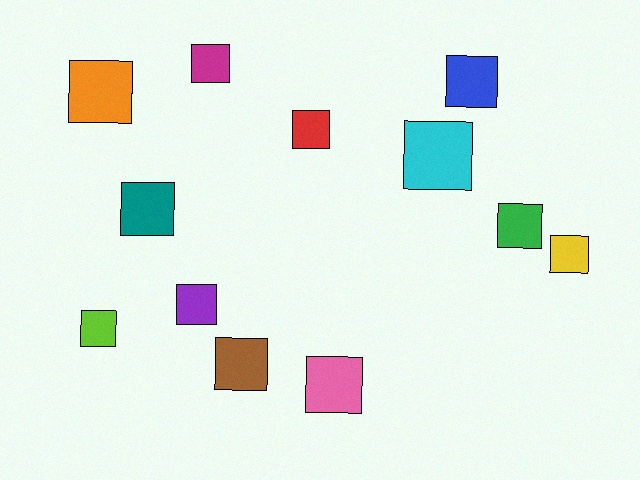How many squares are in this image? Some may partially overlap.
There are 12 squares.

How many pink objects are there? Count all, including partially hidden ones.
There is 1 pink object.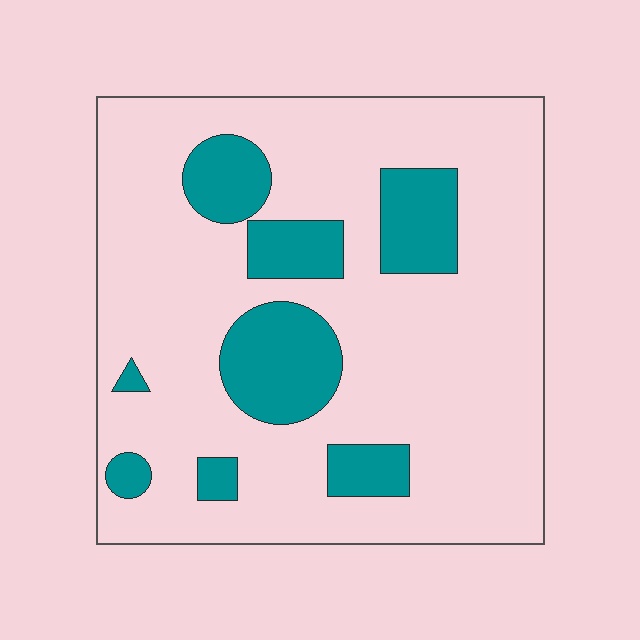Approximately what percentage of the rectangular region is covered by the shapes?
Approximately 20%.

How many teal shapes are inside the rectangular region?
8.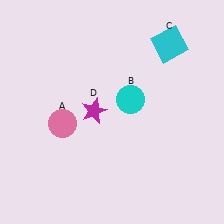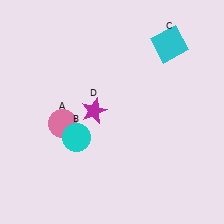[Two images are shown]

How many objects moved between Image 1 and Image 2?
1 object moved between the two images.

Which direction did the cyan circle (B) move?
The cyan circle (B) moved left.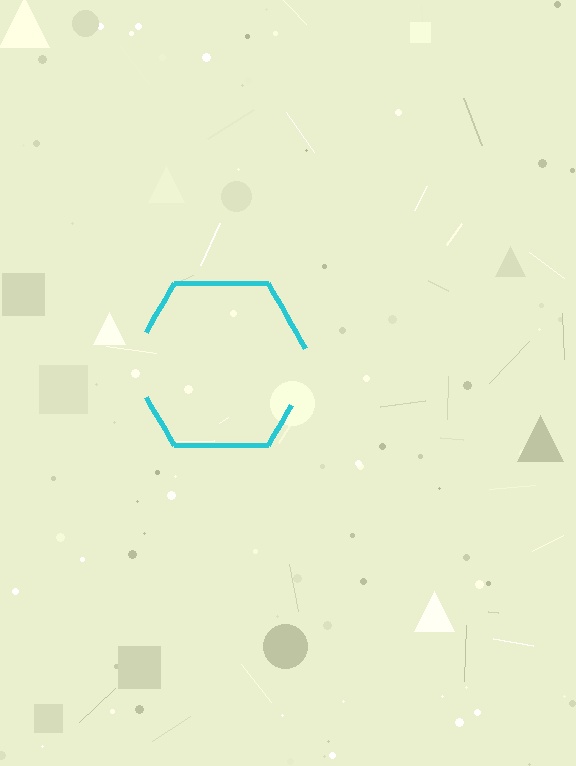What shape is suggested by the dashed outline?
The dashed outline suggests a hexagon.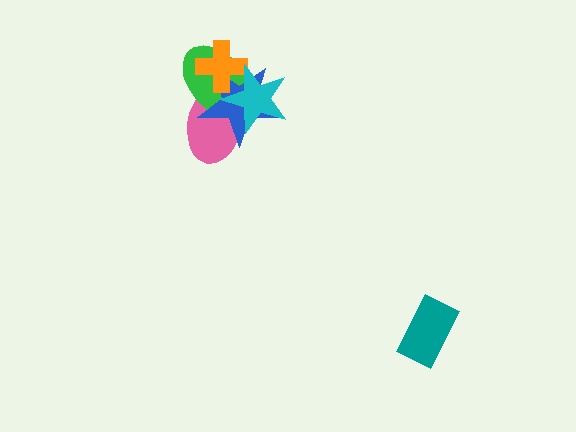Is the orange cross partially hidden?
Yes, it is partially covered by another shape.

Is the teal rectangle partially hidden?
No, no other shape covers it.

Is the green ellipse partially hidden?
Yes, it is partially covered by another shape.